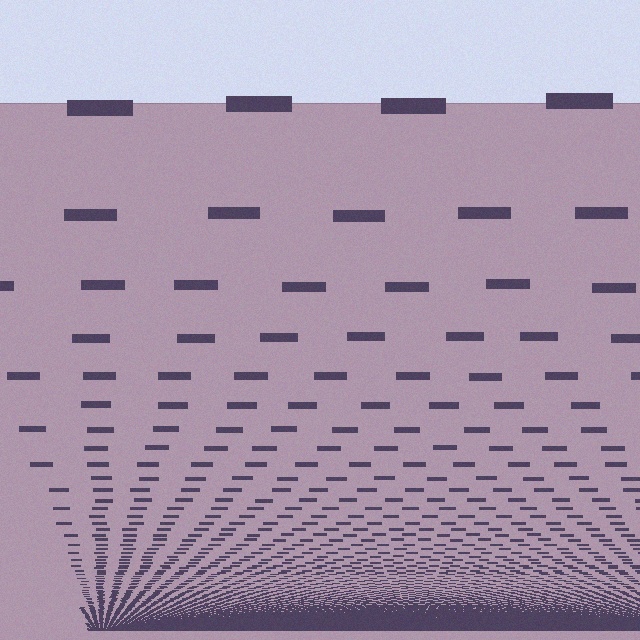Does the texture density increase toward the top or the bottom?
Density increases toward the bottom.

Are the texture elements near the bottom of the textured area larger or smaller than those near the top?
Smaller. The gradient is inverted — elements near the bottom are smaller and denser.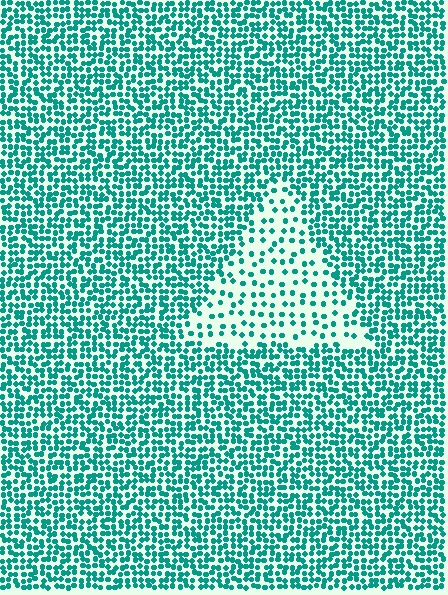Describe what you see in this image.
The image contains small teal elements arranged at two different densities. A triangle-shaped region is visible where the elements are less densely packed than the surrounding area.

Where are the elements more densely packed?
The elements are more densely packed outside the triangle boundary.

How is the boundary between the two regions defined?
The boundary is defined by a change in element density (approximately 2.5x ratio). All elements are the same color, size, and shape.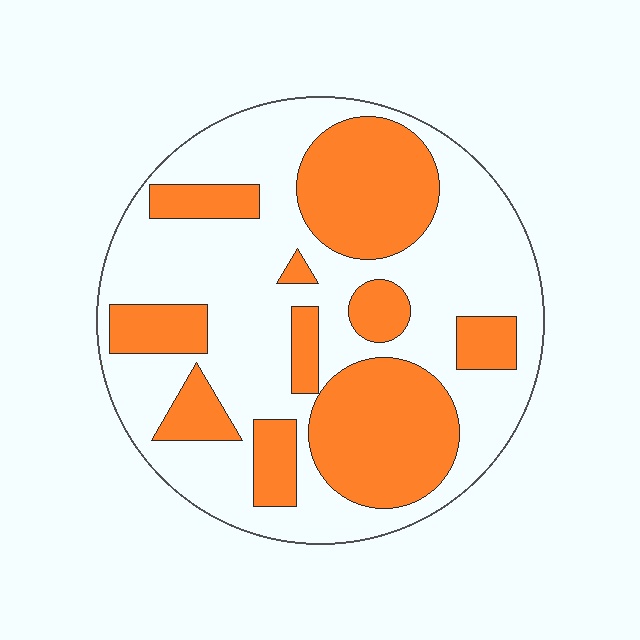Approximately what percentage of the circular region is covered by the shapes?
Approximately 40%.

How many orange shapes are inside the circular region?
10.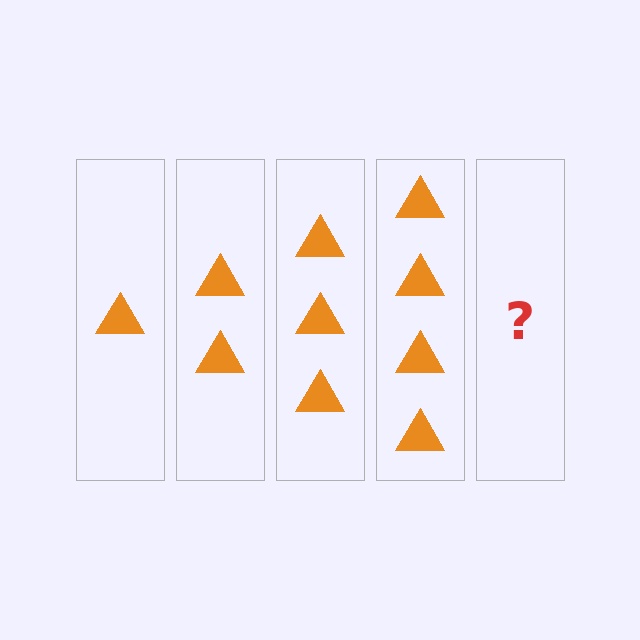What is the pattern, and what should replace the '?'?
The pattern is that each step adds one more triangle. The '?' should be 5 triangles.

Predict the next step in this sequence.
The next step is 5 triangles.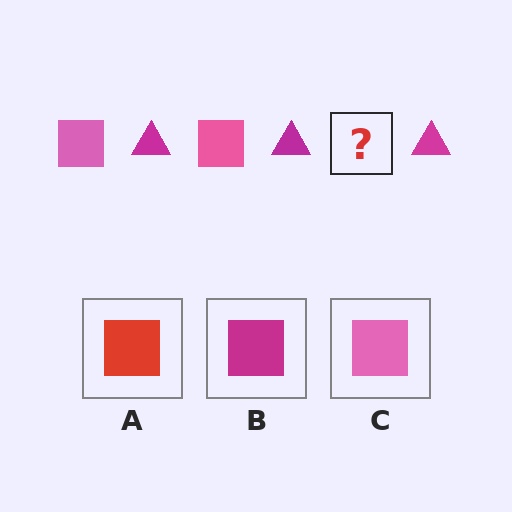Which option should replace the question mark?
Option C.